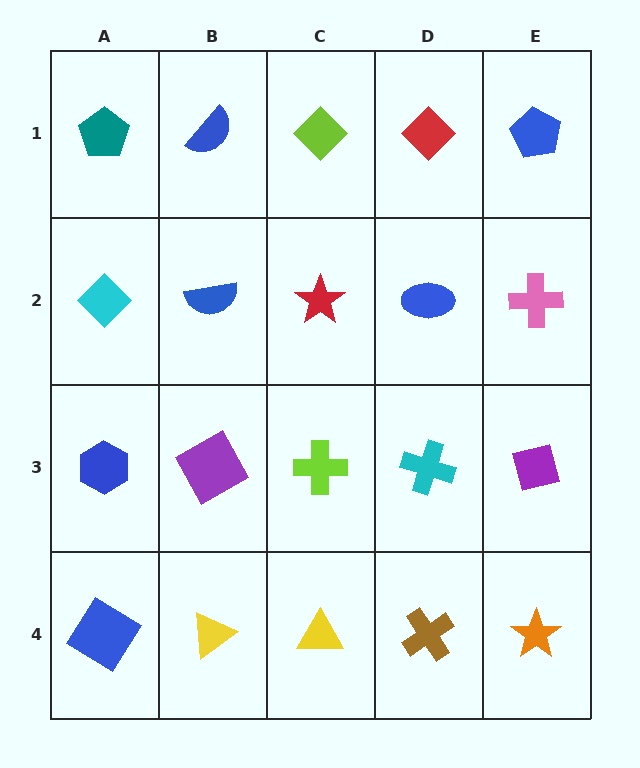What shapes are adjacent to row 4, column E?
A purple square (row 3, column E), a brown cross (row 4, column D).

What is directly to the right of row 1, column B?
A lime diamond.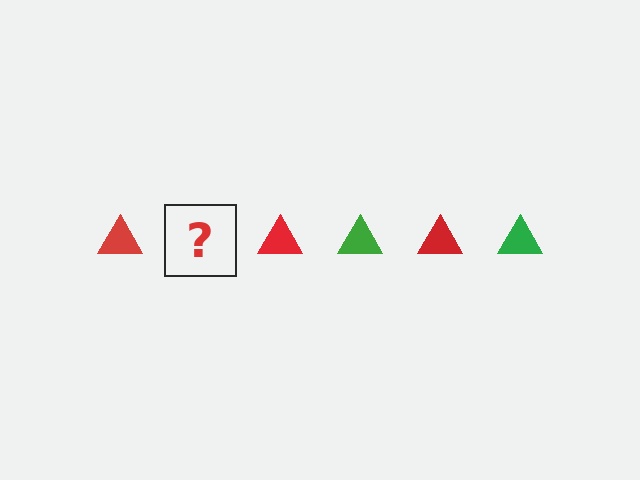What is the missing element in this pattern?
The missing element is a green triangle.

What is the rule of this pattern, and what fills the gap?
The rule is that the pattern cycles through red, green triangles. The gap should be filled with a green triangle.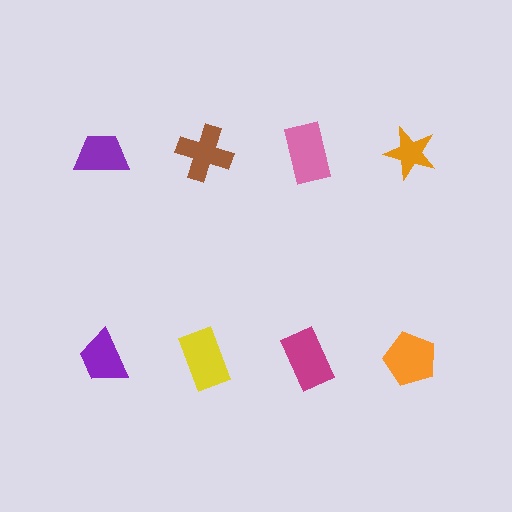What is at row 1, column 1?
A purple trapezoid.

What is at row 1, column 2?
A brown cross.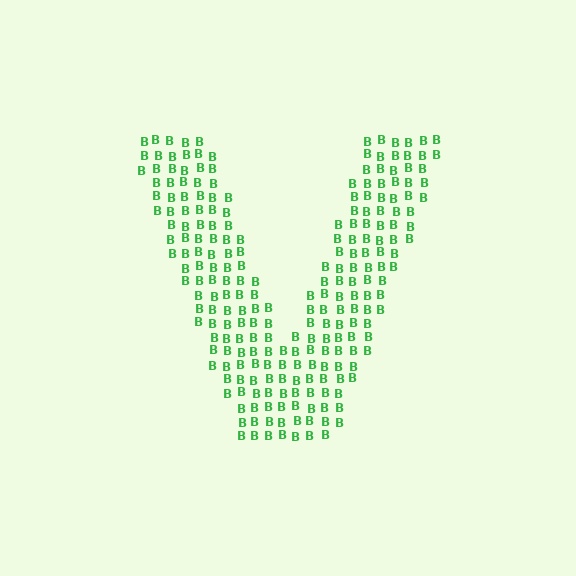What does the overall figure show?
The overall figure shows the letter V.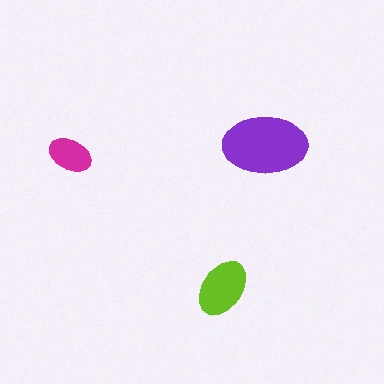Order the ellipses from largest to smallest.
the purple one, the lime one, the magenta one.